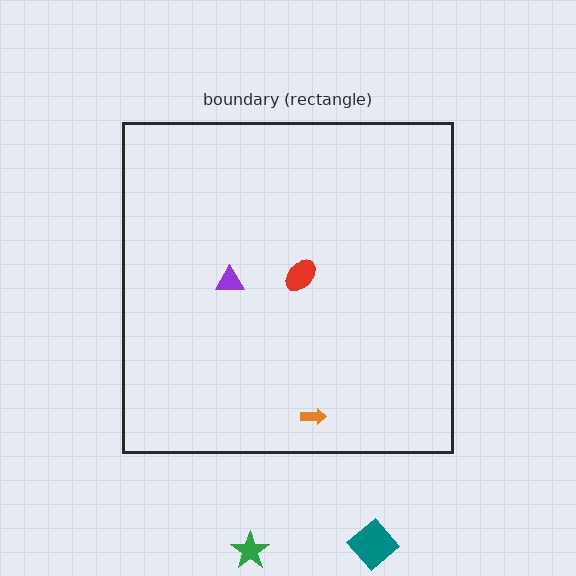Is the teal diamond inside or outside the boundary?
Outside.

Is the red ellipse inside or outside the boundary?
Inside.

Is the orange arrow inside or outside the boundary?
Inside.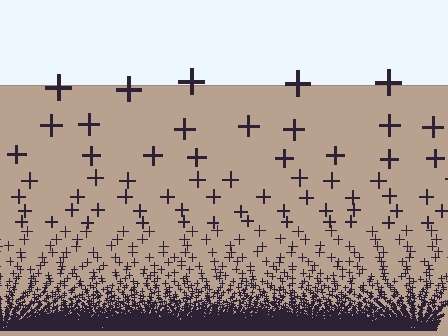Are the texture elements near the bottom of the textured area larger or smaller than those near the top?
Smaller. The gradient is inverted — elements near the bottom are smaller and denser.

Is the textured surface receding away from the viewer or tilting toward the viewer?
The surface appears to tilt toward the viewer. Texture elements get larger and sparser toward the top.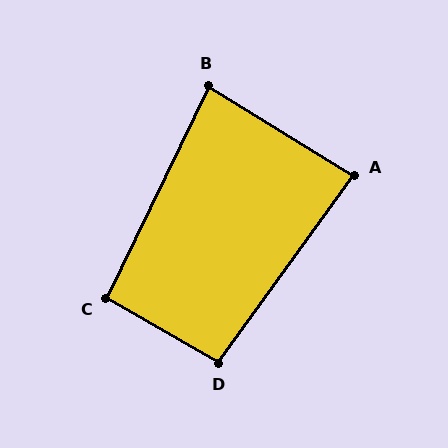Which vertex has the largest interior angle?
D, at approximately 96 degrees.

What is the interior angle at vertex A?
Approximately 86 degrees (approximately right).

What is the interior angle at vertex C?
Approximately 94 degrees (approximately right).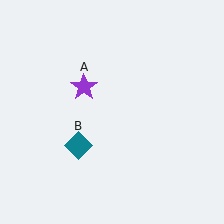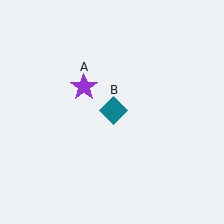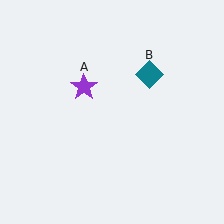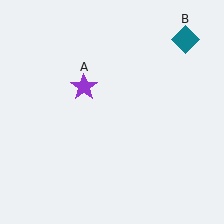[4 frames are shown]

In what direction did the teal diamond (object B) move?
The teal diamond (object B) moved up and to the right.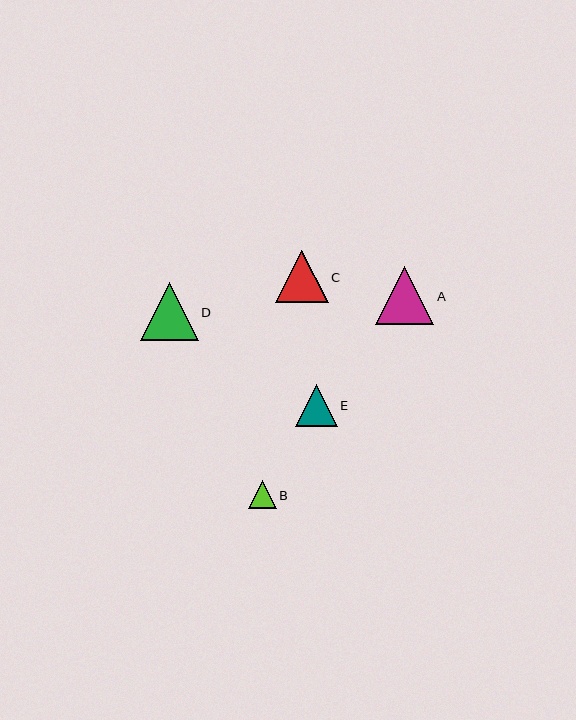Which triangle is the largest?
Triangle A is the largest with a size of approximately 58 pixels.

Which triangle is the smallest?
Triangle B is the smallest with a size of approximately 28 pixels.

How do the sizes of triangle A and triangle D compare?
Triangle A and triangle D are approximately the same size.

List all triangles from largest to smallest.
From largest to smallest: A, D, C, E, B.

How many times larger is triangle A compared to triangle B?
Triangle A is approximately 2.1 times the size of triangle B.